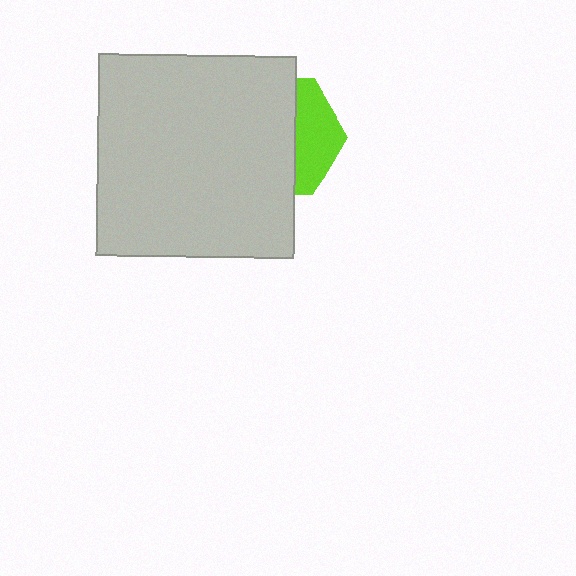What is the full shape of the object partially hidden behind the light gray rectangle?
The partially hidden object is a lime hexagon.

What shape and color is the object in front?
The object in front is a light gray rectangle.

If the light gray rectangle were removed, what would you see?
You would see the complete lime hexagon.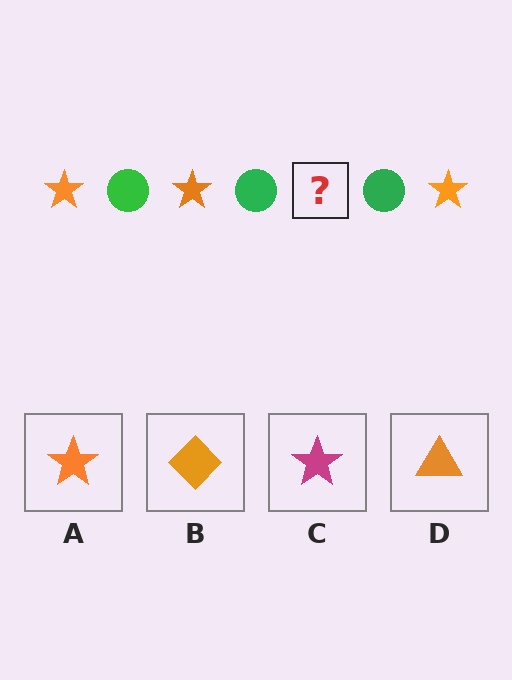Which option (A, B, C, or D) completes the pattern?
A.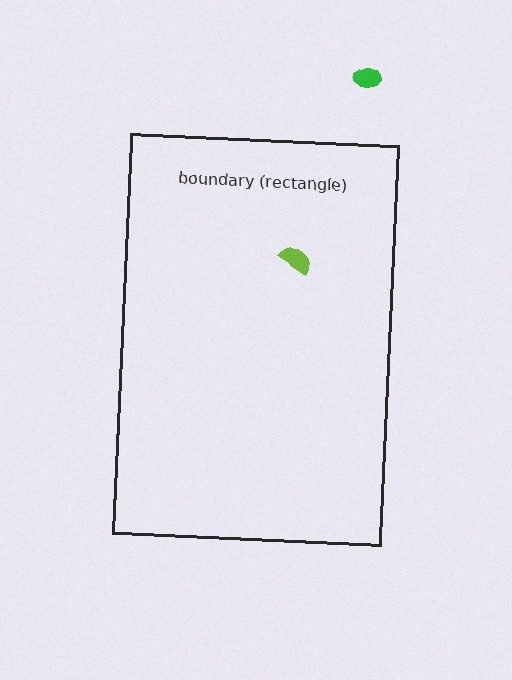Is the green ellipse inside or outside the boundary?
Outside.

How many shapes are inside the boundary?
1 inside, 1 outside.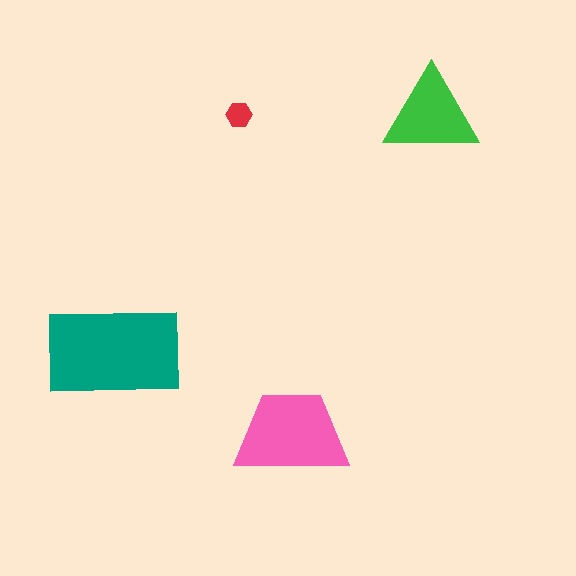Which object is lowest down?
The pink trapezoid is bottommost.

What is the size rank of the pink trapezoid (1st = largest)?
2nd.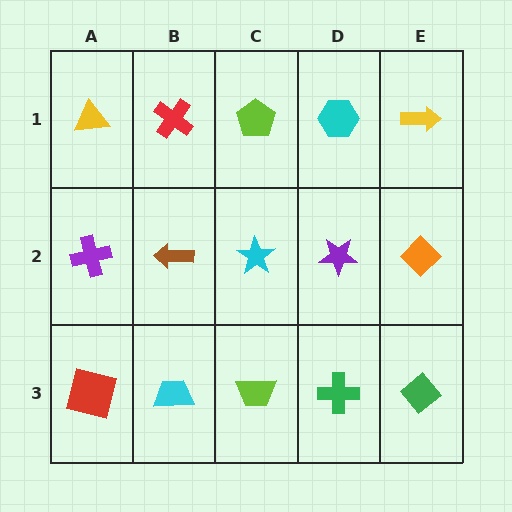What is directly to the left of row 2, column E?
A purple star.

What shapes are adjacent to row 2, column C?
A lime pentagon (row 1, column C), a lime trapezoid (row 3, column C), a brown arrow (row 2, column B), a purple star (row 2, column D).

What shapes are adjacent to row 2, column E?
A yellow arrow (row 1, column E), a green diamond (row 3, column E), a purple star (row 2, column D).